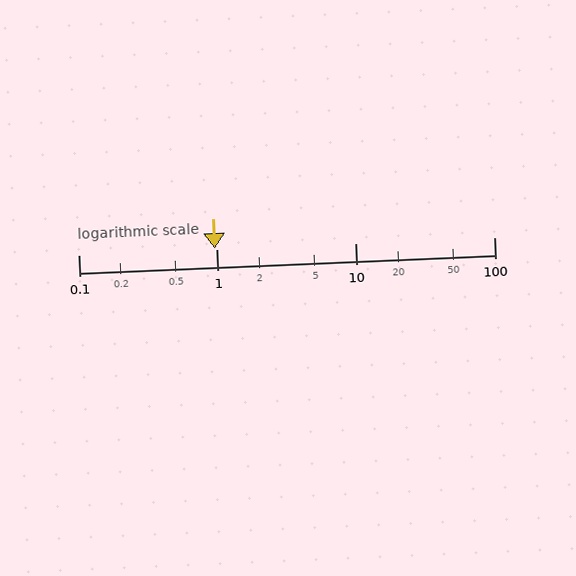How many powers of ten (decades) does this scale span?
The scale spans 3 decades, from 0.1 to 100.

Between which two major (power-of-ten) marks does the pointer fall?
The pointer is between 0.1 and 1.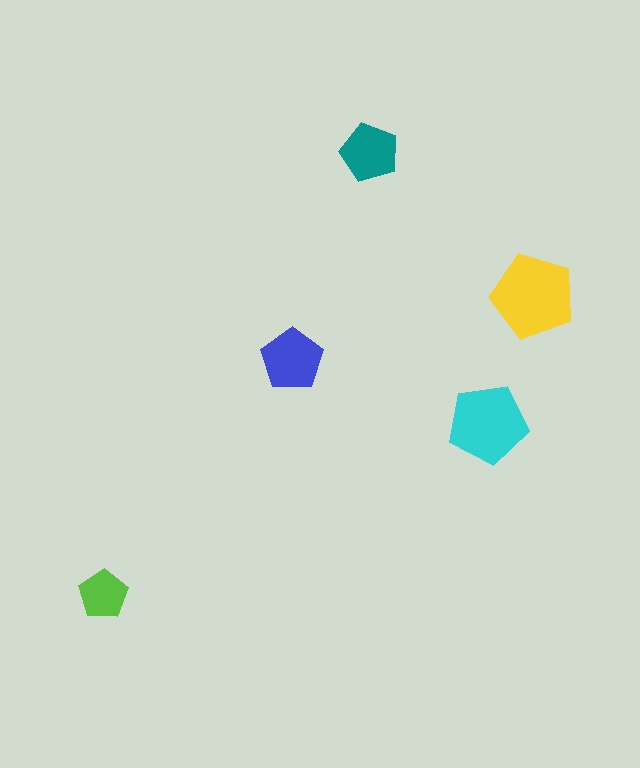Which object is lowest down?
The lime pentagon is bottommost.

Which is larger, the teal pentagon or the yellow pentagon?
The yellow one.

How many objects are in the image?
There are 5 objects in the image.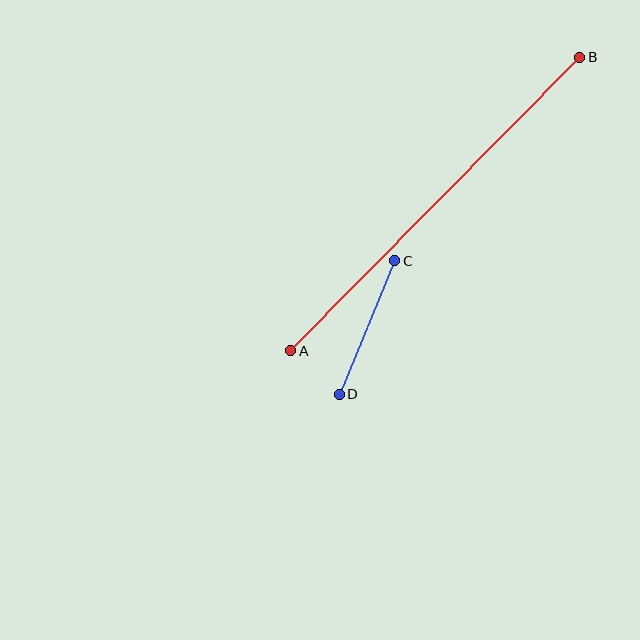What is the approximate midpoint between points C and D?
The midpoint is at approximately (367, 328) pixels.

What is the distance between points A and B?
The distance is approximately 412 pixels.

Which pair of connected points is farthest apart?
Points A and B are farthest apart.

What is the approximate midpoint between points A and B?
The midpoint is at approximately (435, 204) pixels.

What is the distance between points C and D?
The distance is approximately 144 pixels.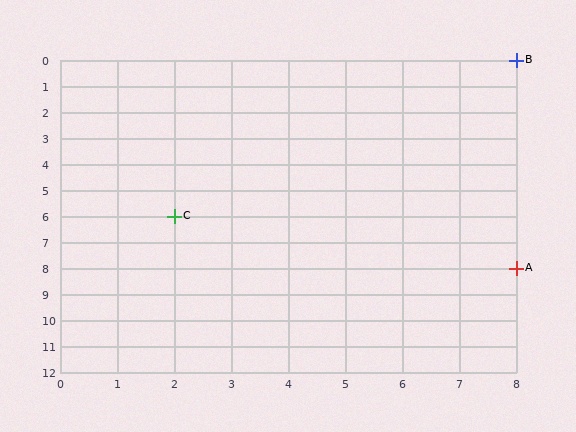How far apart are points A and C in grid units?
Points A and C are 6 columns and 2 rows apart (about 6.3 grid units diagonally).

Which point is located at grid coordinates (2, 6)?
Point C is at (2, 6).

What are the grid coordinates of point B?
Point B is at grid coordinates (8, 0).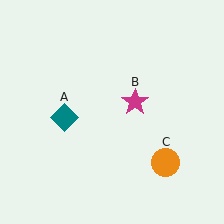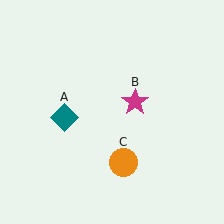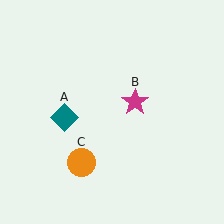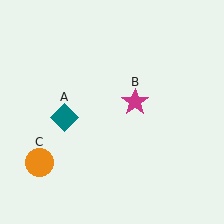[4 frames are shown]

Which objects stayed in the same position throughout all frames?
Teal diamond (object A) and magenta star (object B) remained stationary.